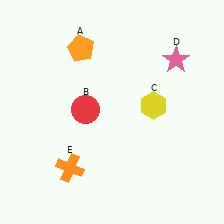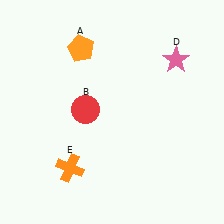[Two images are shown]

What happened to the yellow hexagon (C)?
The yellow hexagon (C) was removed in Image 2. It was in the top-right area of Image 1.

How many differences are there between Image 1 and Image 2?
There is 1 difference between the two images.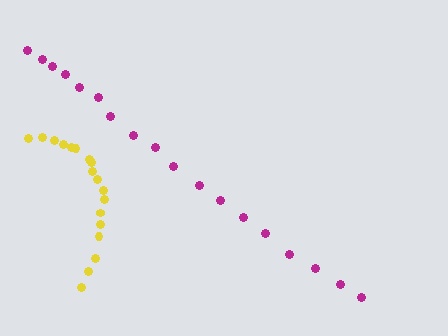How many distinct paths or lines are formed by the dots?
There are 2 distinct paths.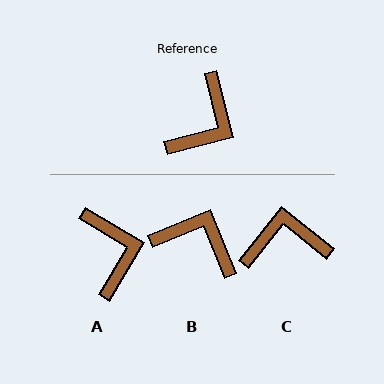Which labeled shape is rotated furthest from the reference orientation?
C, about 127 degrees away.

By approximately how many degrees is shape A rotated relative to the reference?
Approximately 45 degrees counter-clockwise.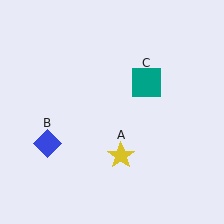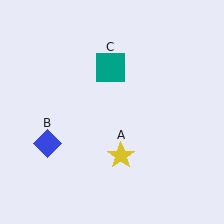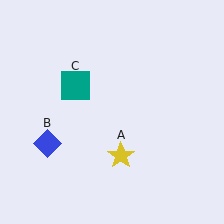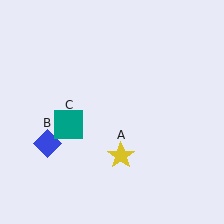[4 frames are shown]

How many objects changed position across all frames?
1 object changed position: teal square (object C).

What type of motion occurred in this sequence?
The teal square (object C) rotated counterclockwise around the center of the scene.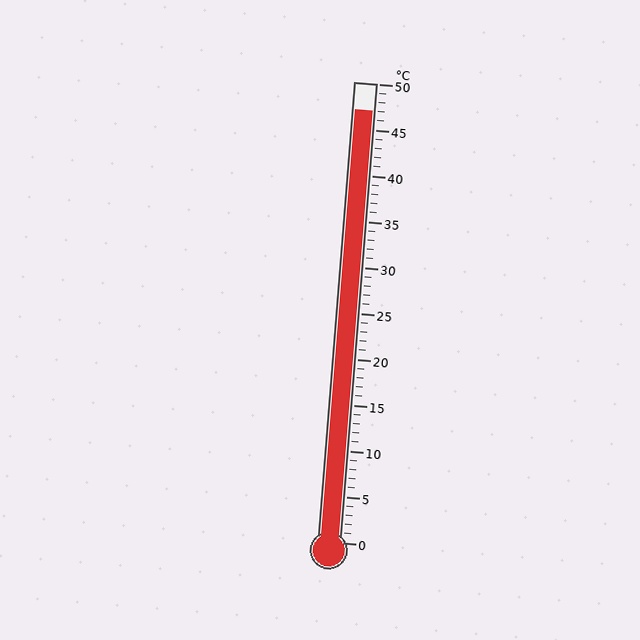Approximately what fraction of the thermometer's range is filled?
The thermometer is filled to approximately 95% of its range.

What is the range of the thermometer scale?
The thermometer scale ranges from 0°C to 50°C.